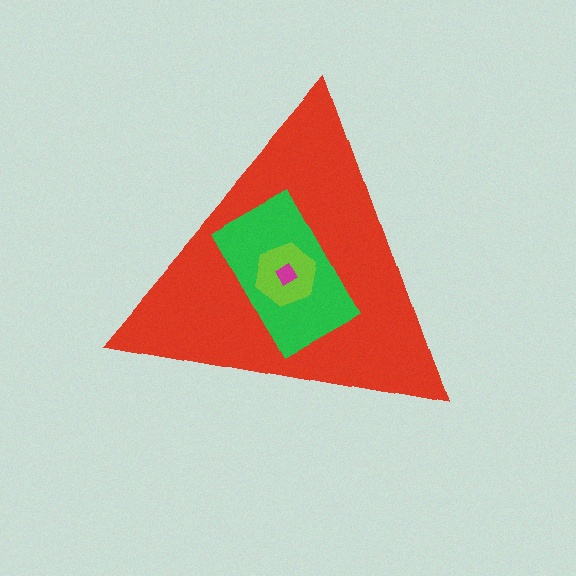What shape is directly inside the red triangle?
The green rectangle.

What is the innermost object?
The magenta square.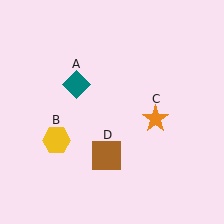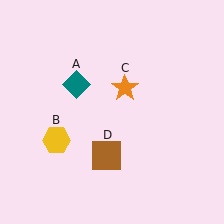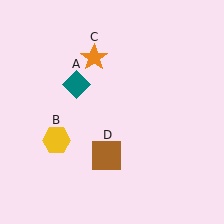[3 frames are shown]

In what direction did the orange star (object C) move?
The orange star (object C) moved up and to the left.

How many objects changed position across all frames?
1 object changed position: orange star (object C).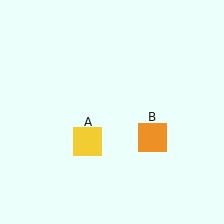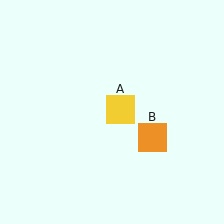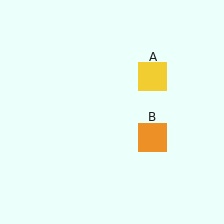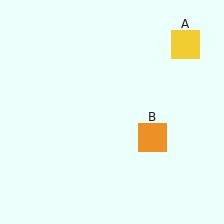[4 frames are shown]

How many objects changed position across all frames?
1 object changed position: yellow square (object A).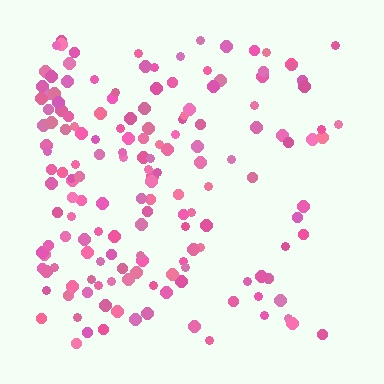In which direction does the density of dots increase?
From right to left, with the left side densest.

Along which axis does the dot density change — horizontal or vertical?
Horizontal.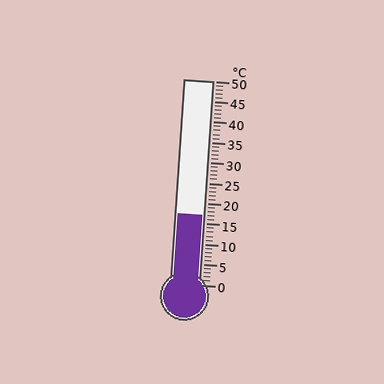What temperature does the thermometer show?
The thermometer shows approximately 17°C.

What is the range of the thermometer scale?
The thermometer scale ranges from 0°C to 50°C.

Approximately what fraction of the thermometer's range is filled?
The thermometer is filled to approximately 35% of its range.